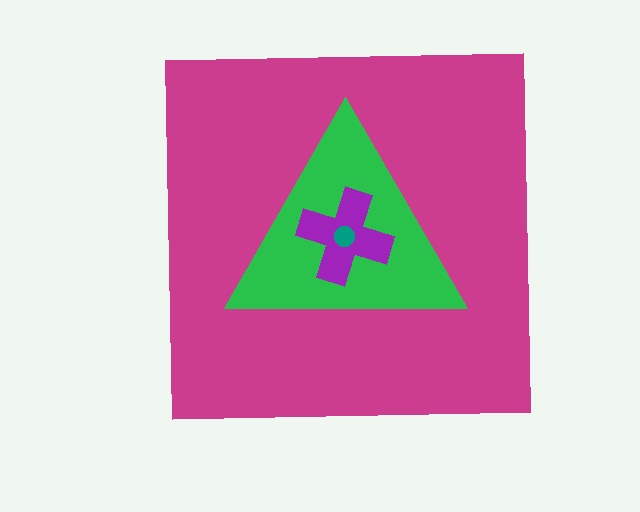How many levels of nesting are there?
4.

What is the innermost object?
The teal circle.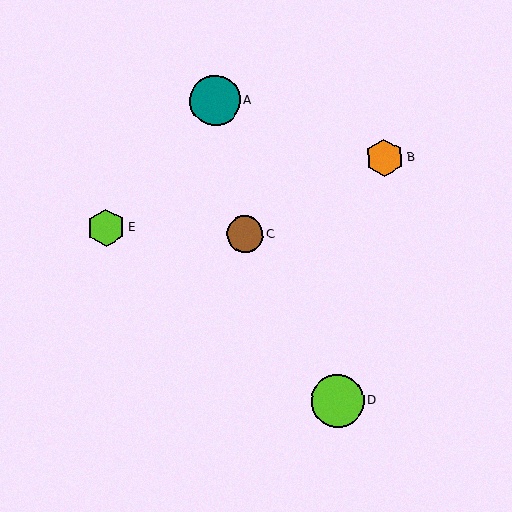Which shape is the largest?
The lime circle (labeled D) is the largest.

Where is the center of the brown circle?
The center of the brown circle is at (245, 234).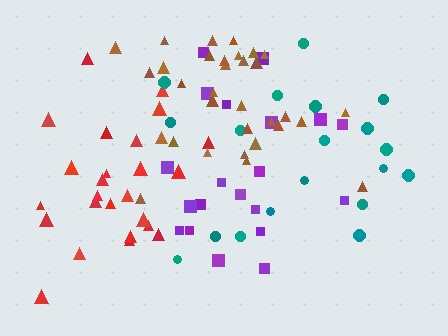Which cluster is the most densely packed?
Brown.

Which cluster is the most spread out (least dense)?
Purple.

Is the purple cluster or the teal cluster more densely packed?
Teal.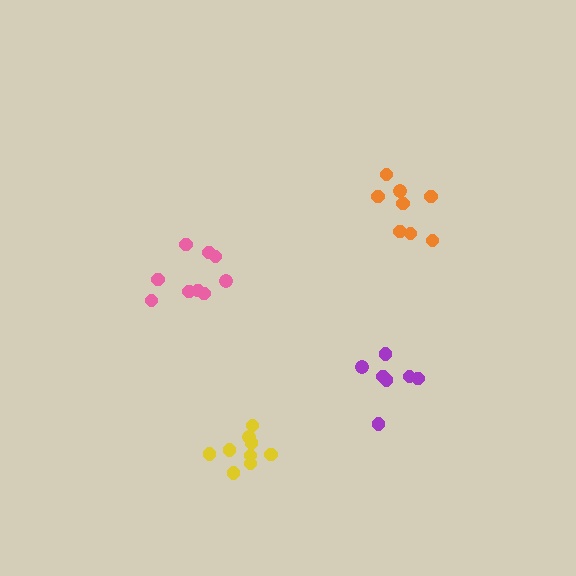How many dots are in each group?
Group 1: 8 dots, Group 2: 9 dots, Group 3: 9 dots, Group 4: 7 dots (33 total).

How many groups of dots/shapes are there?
There are 4 groups.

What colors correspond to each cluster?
The clusters are colored: orange, pink, yellow, purple.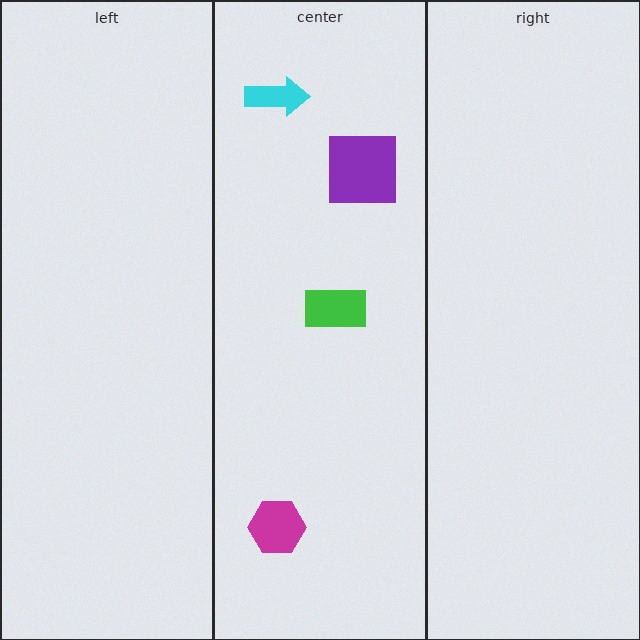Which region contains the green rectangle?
The center region.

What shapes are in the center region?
The green rectangle, the purple square, the magenta hexagon, the cyan arrow.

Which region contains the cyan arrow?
The center region.